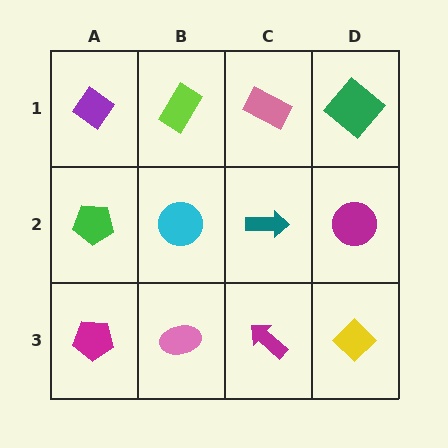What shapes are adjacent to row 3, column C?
A teal arrow (row 2, column C), a pink ellipse (row 3, column B), a yellow diamond (row 3, column D).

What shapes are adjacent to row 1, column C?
A teal arrow (row 2, column C), a lime rectangle (row 1, column B), a green diamond (row 1, column D).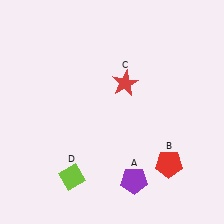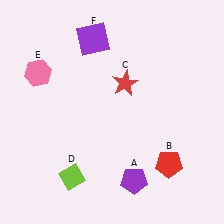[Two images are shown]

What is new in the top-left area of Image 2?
A purple square (F) was added in the top-left area of Image 2.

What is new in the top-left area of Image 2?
A pink hexagon (E) was added in the top-left area of Image 2.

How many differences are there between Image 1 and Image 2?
There are 2 differences between the two images.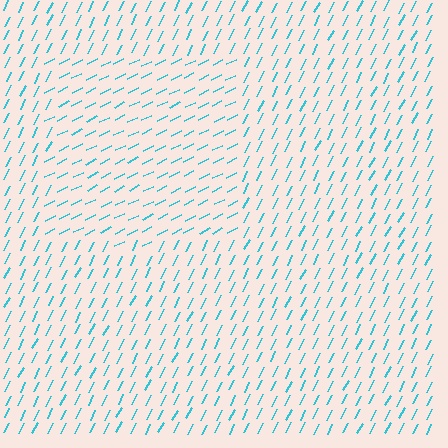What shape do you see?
I see a rectangle.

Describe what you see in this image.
The image is filled with small cyan line segments. A rectangle region in the image has lines oriented differently from the surrounding lines, creating a visible texture boundary.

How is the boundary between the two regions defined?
The boundary is defined purely by a change in line orientation (approximately 36 degrees difference). All lines are the same color and thickness.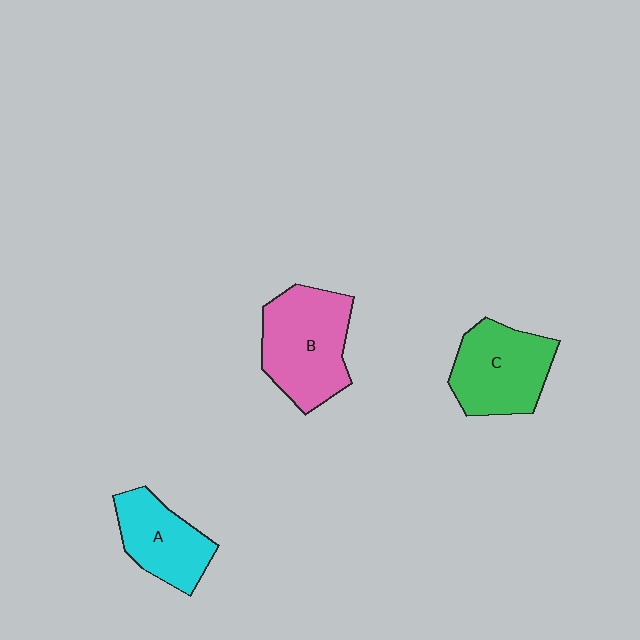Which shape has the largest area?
Shape B (pink).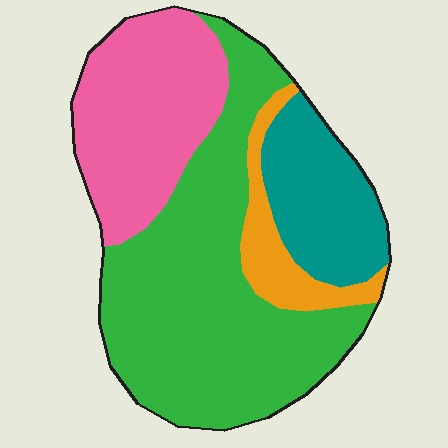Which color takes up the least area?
Orange, at roughly 10%.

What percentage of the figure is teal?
Teal takes up about one sixth (1/6) of the figure.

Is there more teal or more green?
Green.